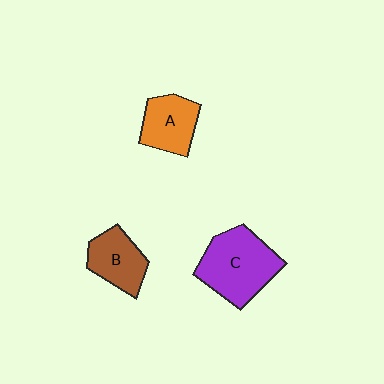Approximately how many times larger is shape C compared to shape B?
Approximately 1.6 times.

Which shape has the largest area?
Shape C (purple).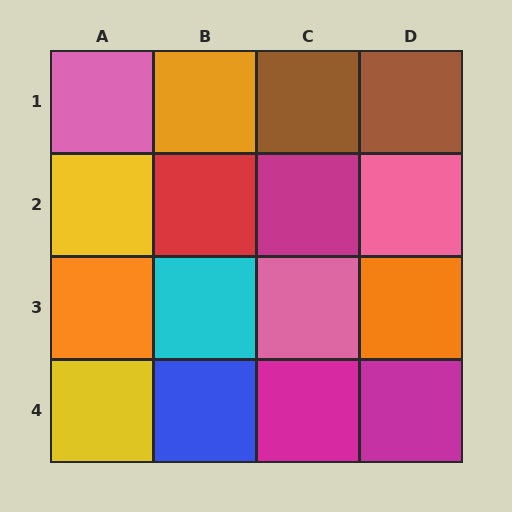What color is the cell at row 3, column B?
Cyan.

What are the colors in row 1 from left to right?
Pink, orange, brown, brown.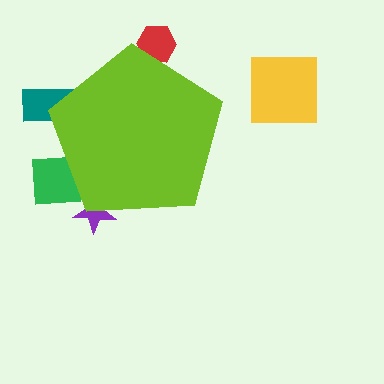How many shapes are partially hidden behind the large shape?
4 shapes are partially hidden.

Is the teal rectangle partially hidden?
Yes, the teal rectangle is partially hidden behind the lime pentagon.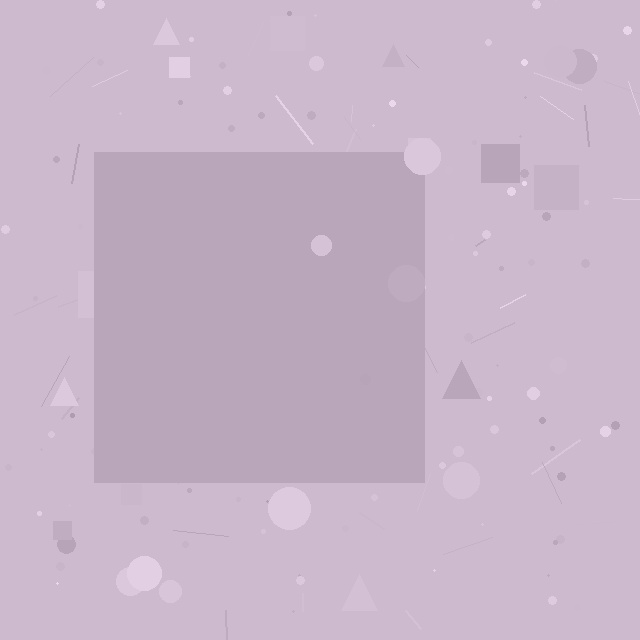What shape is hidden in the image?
A square is hidden in the image.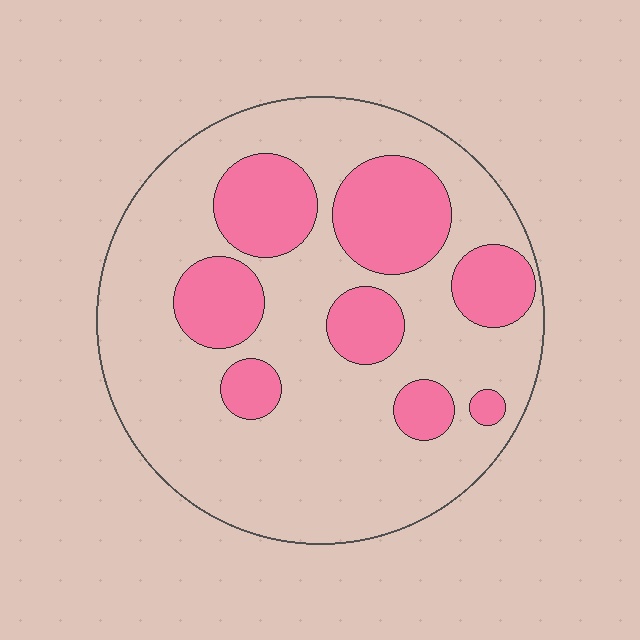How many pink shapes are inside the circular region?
8.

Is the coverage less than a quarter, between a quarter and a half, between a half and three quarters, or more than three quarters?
Between a quarter and a half.